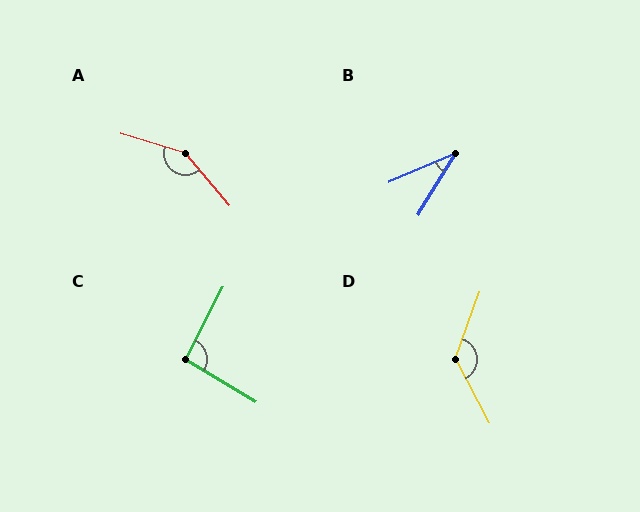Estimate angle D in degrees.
Approximately 132 degrees.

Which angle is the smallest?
B, at approximately 35 degrees.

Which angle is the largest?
A, at approximately 147 degrees.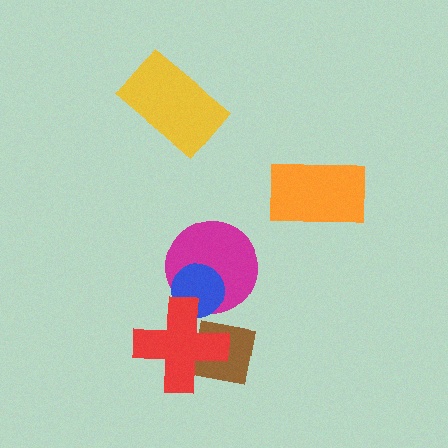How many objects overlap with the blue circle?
2 objects overlap with the blue circle.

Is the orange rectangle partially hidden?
No, no other shape covers it.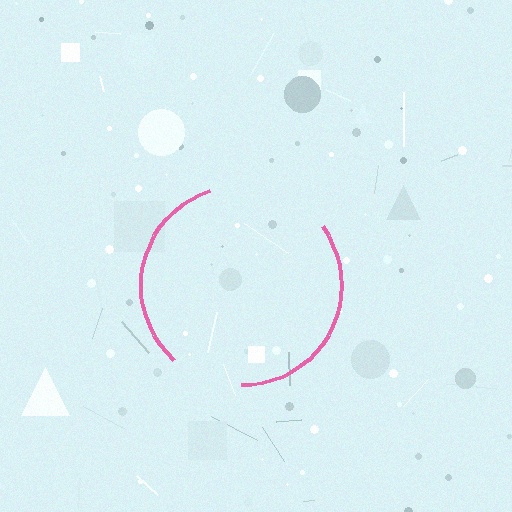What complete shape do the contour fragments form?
The contour fragments form a circle.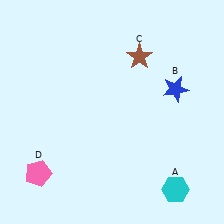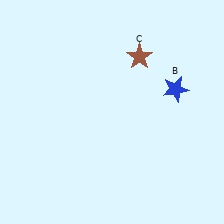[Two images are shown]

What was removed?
The pink pentagon (D), the cyan hexagon (A) were removed in Image 2.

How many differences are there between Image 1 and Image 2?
There are 2 differences between the two images.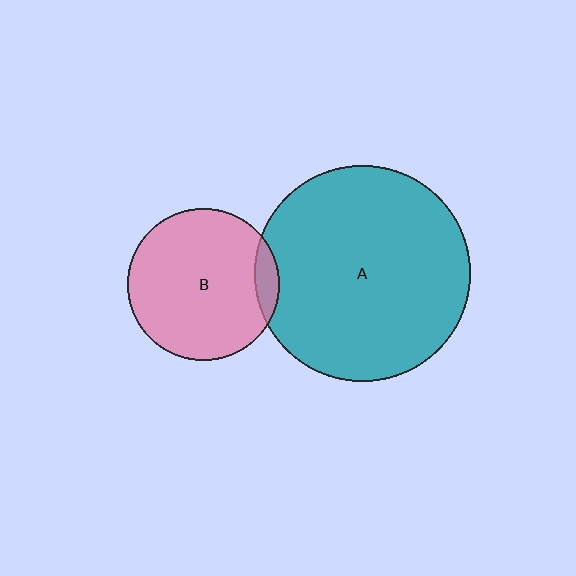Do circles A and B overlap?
Yes.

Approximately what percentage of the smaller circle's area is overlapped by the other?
Approximately 10%.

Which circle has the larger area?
Circle A (teal).